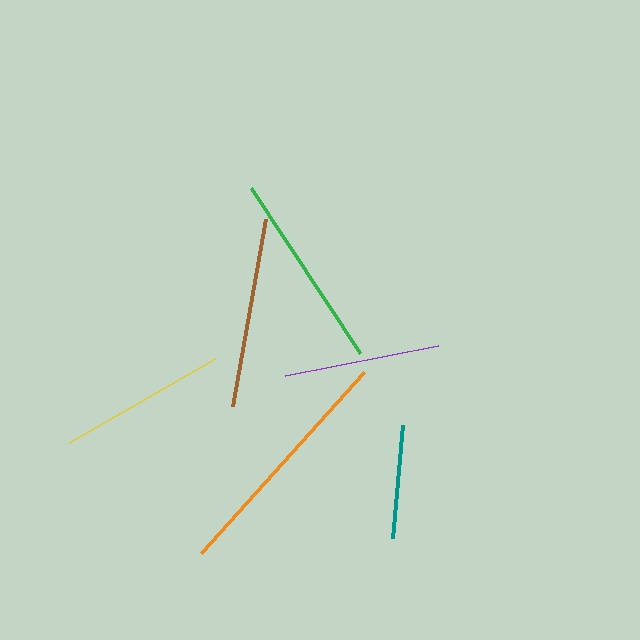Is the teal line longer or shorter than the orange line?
The orange line is longer than the teal line.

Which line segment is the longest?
The orange line is the longest at approximately 244 pixels.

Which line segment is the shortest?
The teal line is the shortest at approximately 114 pixels.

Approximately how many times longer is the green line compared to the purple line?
The green line is approximately 1.3 times the length of the purple line.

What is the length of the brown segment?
The brown segment is approximately 190 pixels long.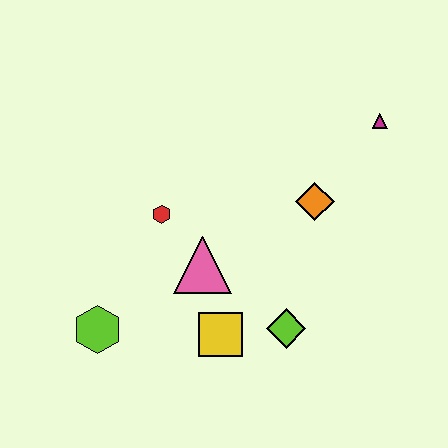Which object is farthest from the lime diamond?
The magenta triangle is farthest from the lime diamond.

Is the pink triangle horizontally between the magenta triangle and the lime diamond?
No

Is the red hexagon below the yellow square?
No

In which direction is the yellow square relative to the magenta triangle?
The yellow square is below the magenta triangle.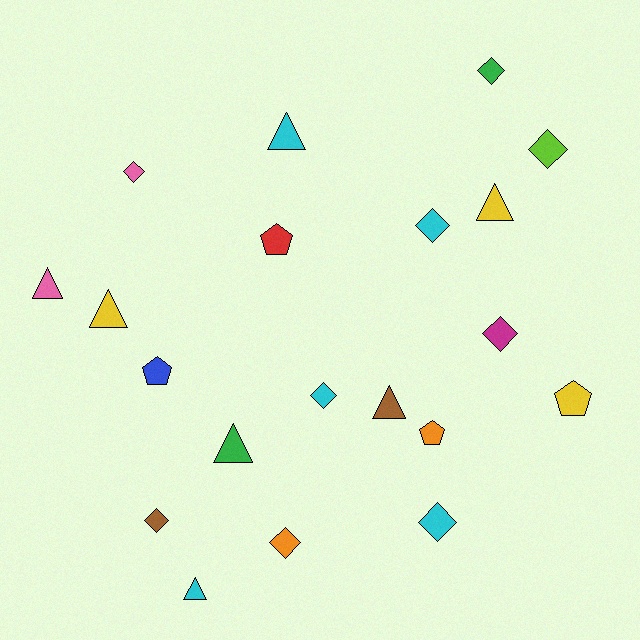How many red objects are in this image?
There is 1 red object.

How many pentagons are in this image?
There are 4 pentagons.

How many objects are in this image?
There are 20 objects.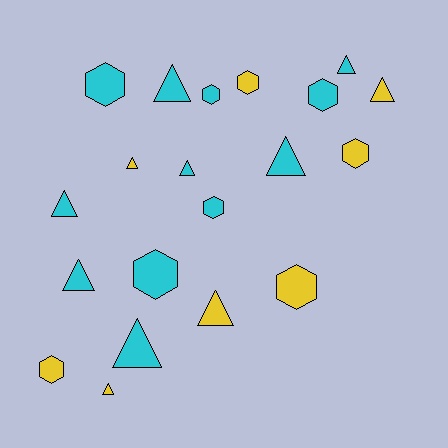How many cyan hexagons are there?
There are 5 cyan hexagons.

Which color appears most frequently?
Cyan, with 12 objects.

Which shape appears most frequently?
Triangle, with 11 objects.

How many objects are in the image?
There are 20 objects.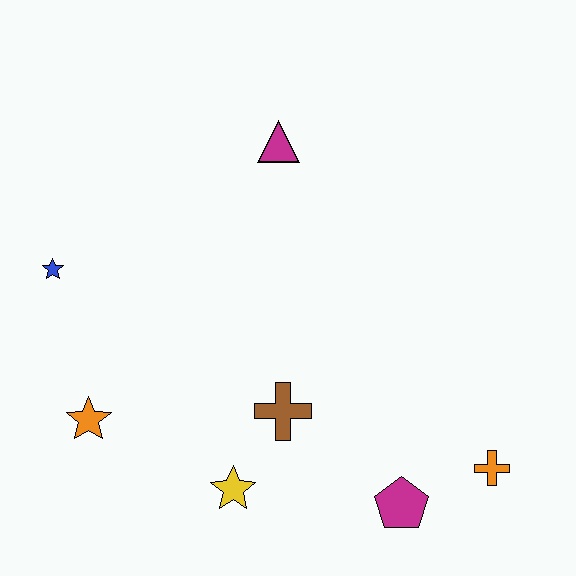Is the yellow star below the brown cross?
Yes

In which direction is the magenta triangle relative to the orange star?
The magenta triangle is above the orange star.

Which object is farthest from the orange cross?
The blue star is farthest from the orange cross.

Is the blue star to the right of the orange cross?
No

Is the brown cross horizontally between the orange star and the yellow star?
No